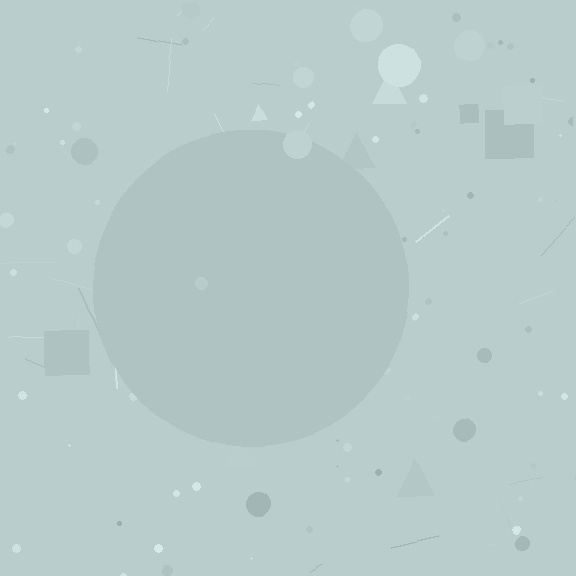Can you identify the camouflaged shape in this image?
The camouflaged shape is a circle.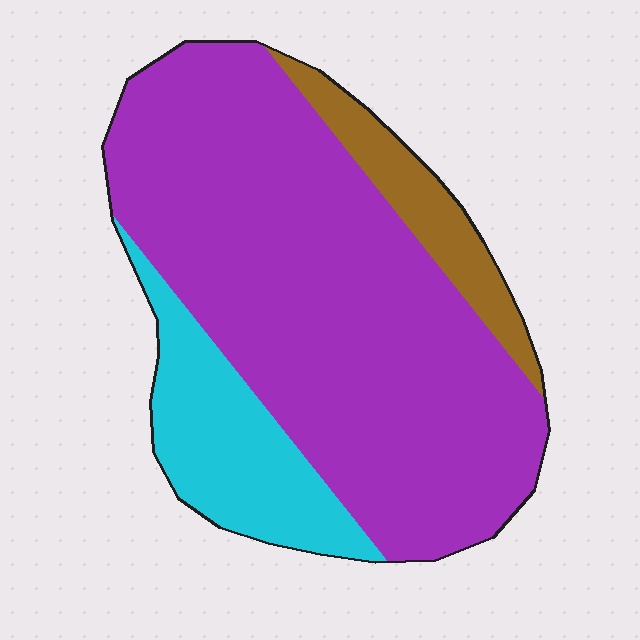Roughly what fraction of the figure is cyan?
Cyan covers roughly 20% of the figure.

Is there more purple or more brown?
Purple.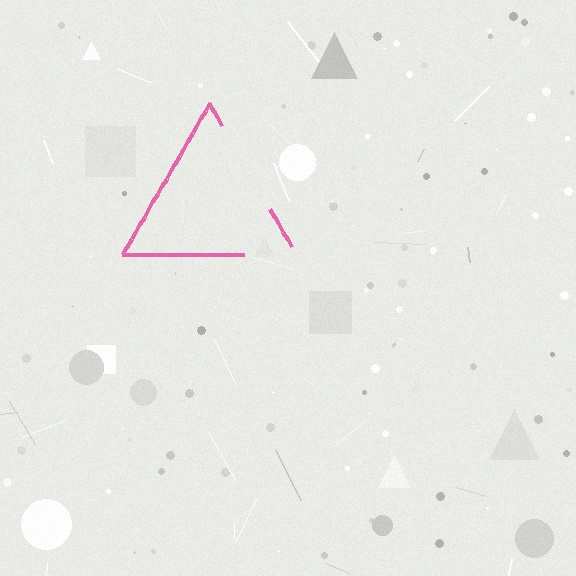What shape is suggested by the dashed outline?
The dashed outline suggests a triangle.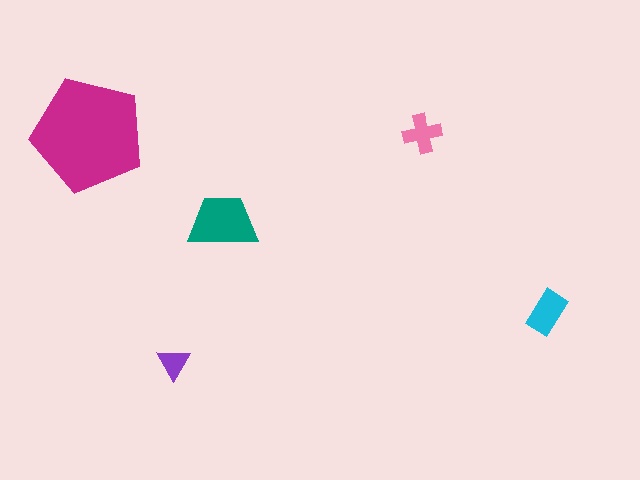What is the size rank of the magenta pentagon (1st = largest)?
1st.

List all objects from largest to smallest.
The magenta pentagon, the teal trapezoid, the cyan rectangle, the pink cross, the purple triangle.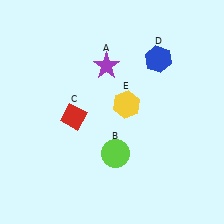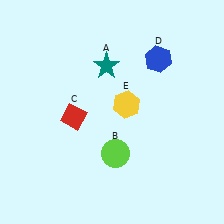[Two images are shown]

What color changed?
The star (A) changed from purple in Image 1 to teal in Image 2.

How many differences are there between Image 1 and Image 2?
There is 1 difference between the two images.